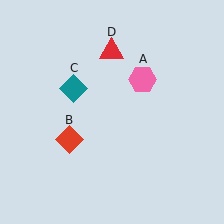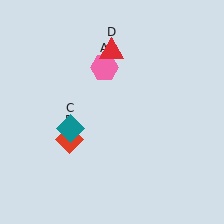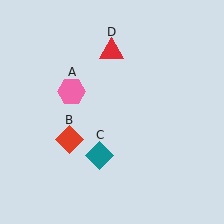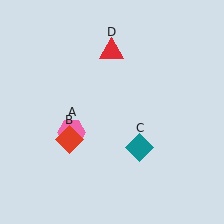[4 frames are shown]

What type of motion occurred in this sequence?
The pink hexagon (object A), teal diamond (object C) rotated counterclockwise around the center of the scene.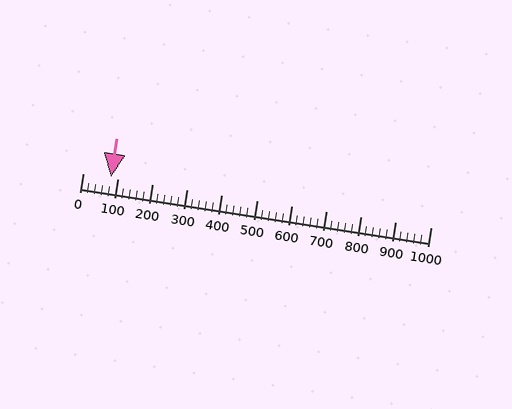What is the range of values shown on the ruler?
The ruler shows values from 0 to 1000.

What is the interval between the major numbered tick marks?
The major tick marks are spaced 100 units apart.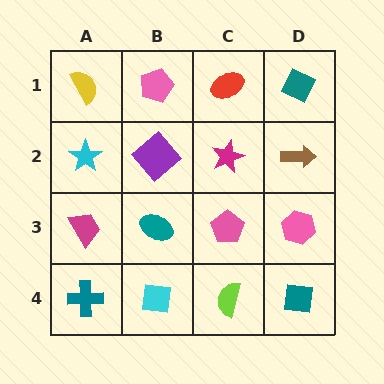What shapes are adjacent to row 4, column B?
A teal ellipse (row 3, column B), a teal cross (row 4, column A), a lime semicircle (row 4, column C).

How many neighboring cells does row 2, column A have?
3.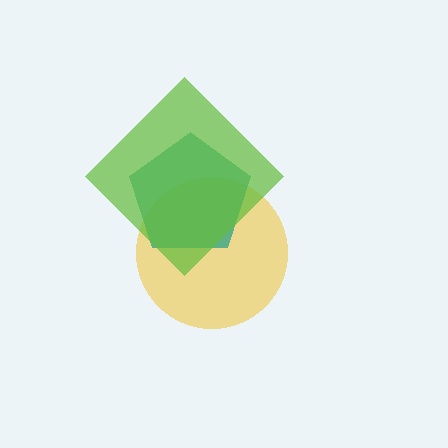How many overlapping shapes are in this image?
There are 3 overlapping shapes in the image.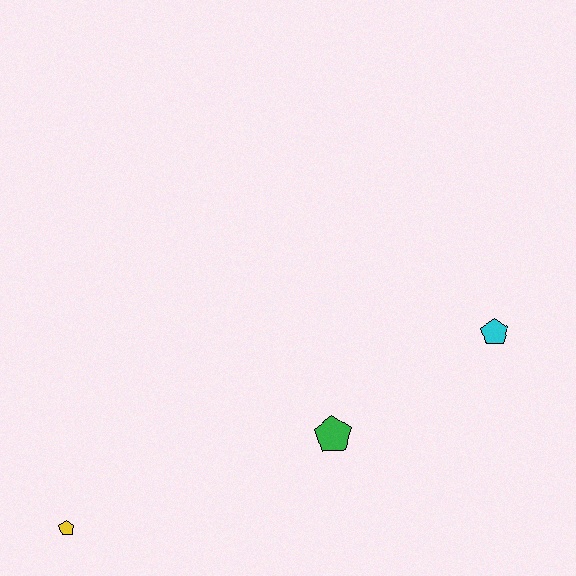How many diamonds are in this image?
There are no diamonds.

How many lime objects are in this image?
There are no lime objects.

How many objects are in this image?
There are 3 objects.